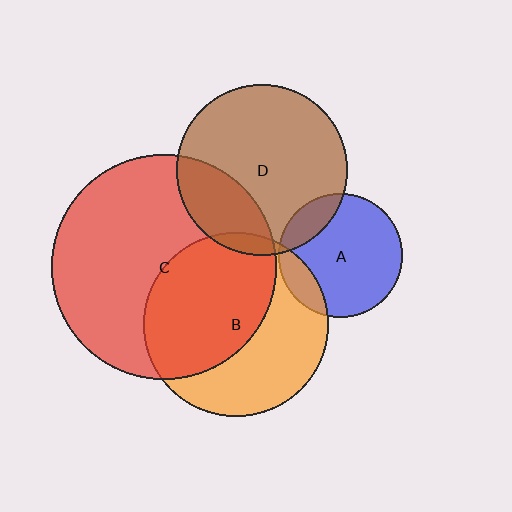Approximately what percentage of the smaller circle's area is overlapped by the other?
Approximately 15%.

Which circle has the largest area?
Circle C (red).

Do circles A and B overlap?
Yes.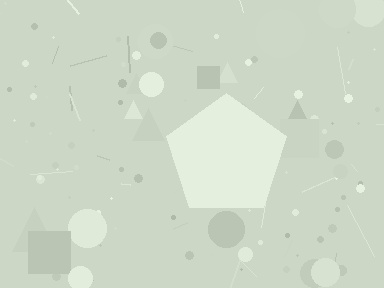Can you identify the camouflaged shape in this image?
The camouflaged shape is a pentagon.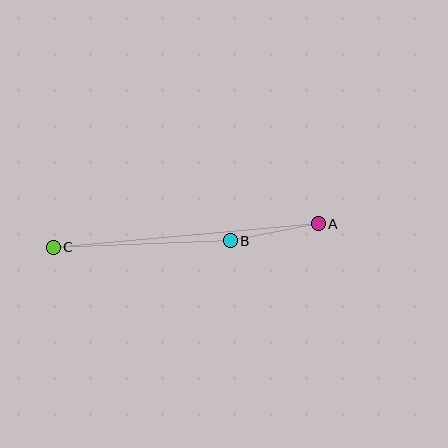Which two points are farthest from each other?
Points A and C are farthest from each other.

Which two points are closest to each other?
Points A and B are closest to each other.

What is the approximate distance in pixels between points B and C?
The distance between B and C is approximately 177 pixels.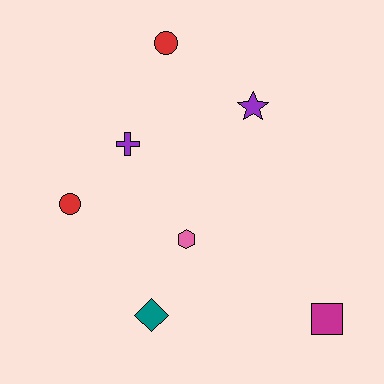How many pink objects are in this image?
There is 1 pink object.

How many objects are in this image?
There are 7 objects.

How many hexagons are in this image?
There is 1 hexagon.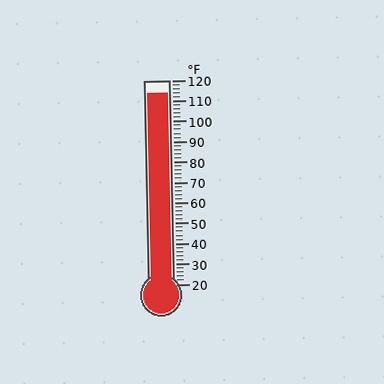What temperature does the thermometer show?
The thermometer shows approximately 114°F.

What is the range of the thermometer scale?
The thermometer scale ranges from 20°F to 120°F.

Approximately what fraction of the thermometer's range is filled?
The thermometer is filled to approximately 95% of its range.